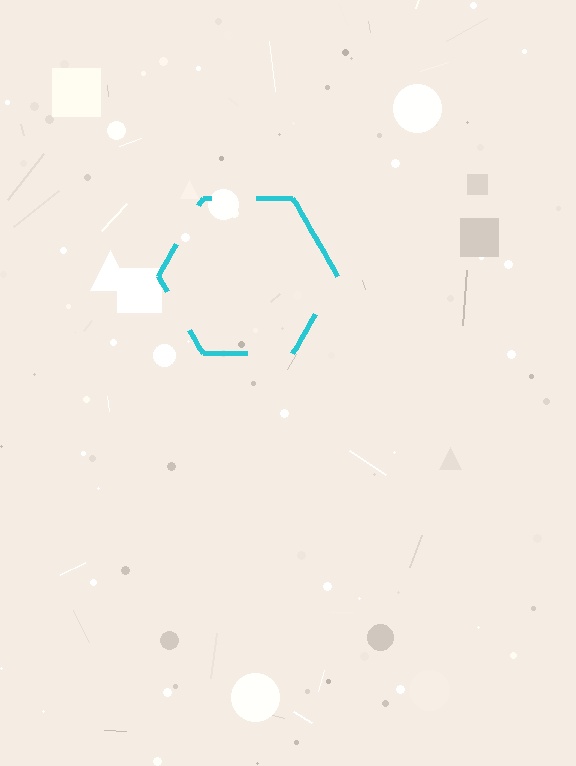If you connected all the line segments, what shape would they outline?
They would outline a hexagon.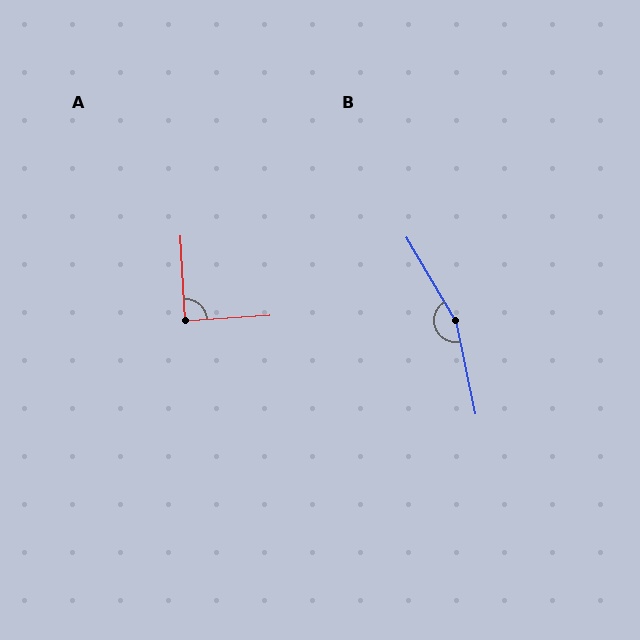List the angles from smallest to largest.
A (89°), B (161°).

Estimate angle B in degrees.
Approximately 161 degrees.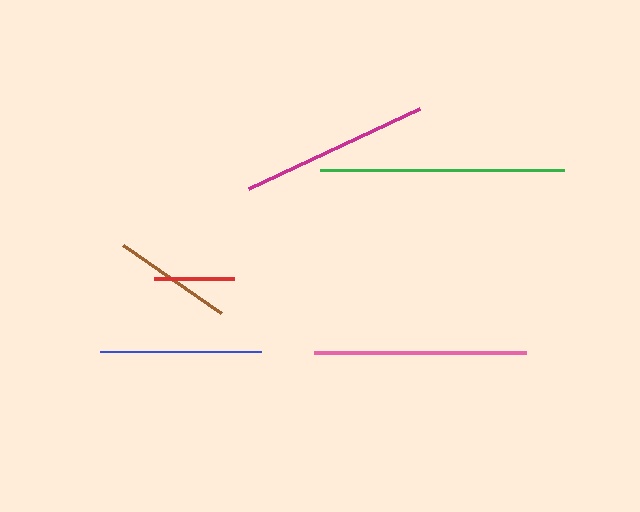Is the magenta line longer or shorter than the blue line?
The magenta line is longer than the blue line.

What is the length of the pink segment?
The pink segment is approximately 212 pixels long.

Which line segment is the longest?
The green line is the longest at approximately 245 pixels.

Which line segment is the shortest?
The red line is the shortest at approximately 79 pixels.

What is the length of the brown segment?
The brown segment is approximately 119 pixels long.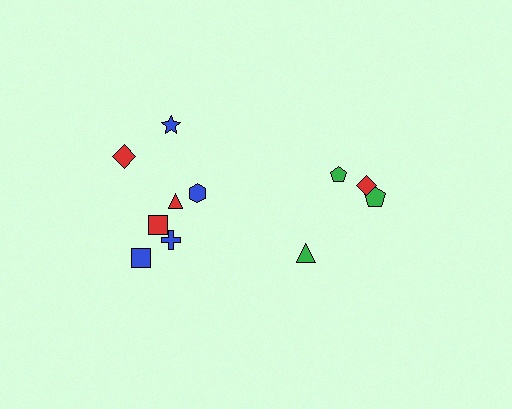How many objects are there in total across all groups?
There are 11 objects.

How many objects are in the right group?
There are 4 objects.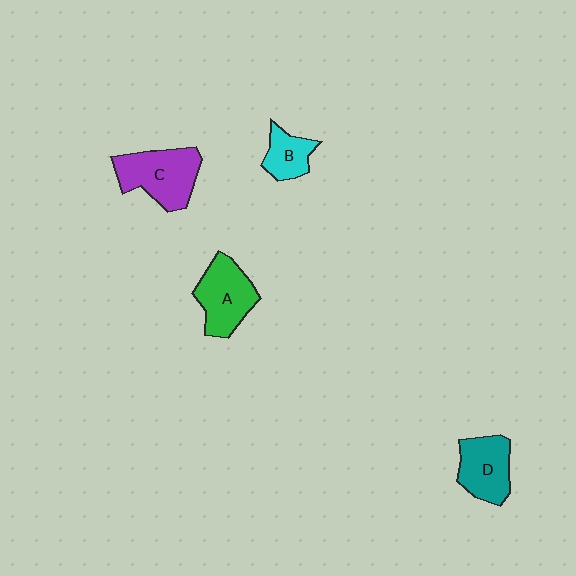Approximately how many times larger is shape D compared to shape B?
Approximately 1.5 times.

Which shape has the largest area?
Shape C (purple).